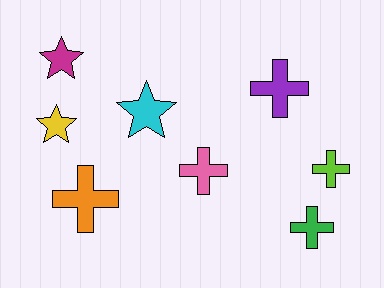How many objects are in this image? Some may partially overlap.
There are 8 objects.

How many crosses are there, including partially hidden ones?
There are 5 crosses.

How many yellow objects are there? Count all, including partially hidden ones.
There is 1 yellow object.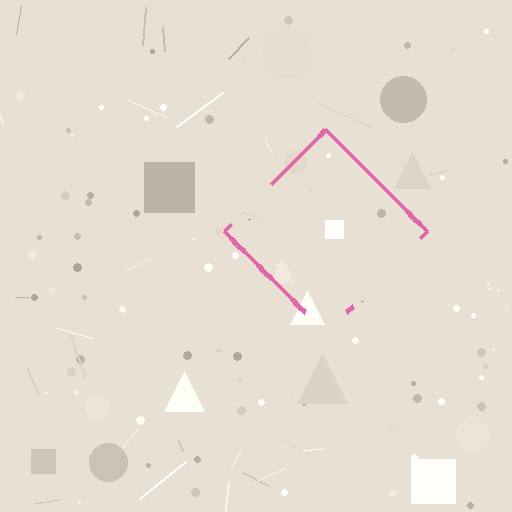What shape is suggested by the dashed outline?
The dashed outline suggests a diamond.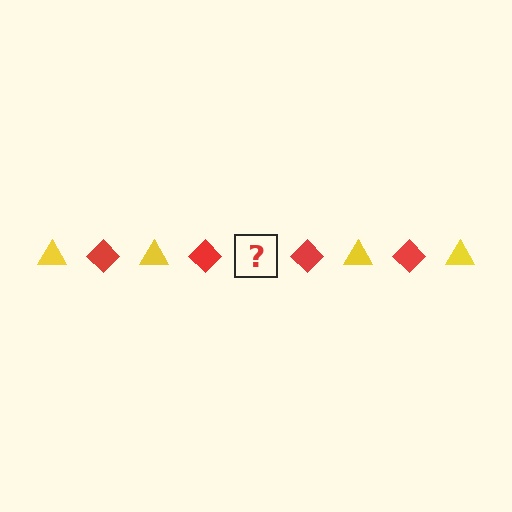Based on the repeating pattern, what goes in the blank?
The blank should be a yellow triangle.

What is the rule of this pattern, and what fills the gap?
The rule is that the pattern alternates between yellow triangle and red diamond. The gap should be filled with a yellow triangle.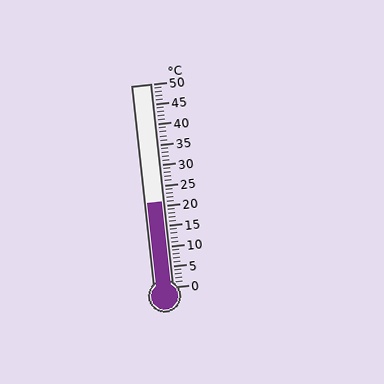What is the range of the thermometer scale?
The thermometer scale ranges from 0°C to 50°C.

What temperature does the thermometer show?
The thermometer shows approximately 21°C.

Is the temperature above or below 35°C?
The temperature is below 35°C.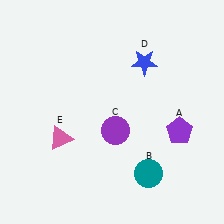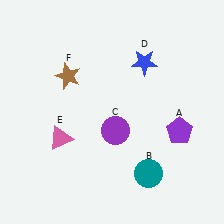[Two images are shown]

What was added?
A brown star (F) was added in Image 2.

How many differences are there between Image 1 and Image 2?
There is 1 difference between the two images.